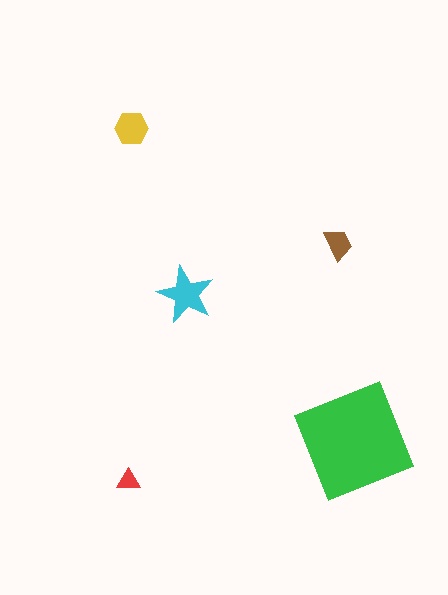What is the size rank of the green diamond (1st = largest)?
1st.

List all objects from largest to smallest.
The green diamond, the cyan star, the yellow hexagon, the brown trapezoid, the red triangle.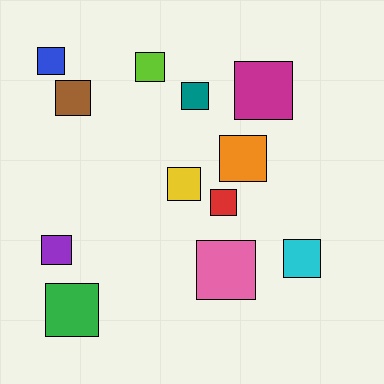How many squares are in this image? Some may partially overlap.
There are 12 squares.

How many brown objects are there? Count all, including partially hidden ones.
There is 1 brown object.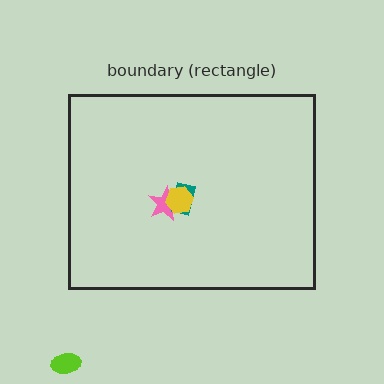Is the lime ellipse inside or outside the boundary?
Outside.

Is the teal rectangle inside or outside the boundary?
Inside.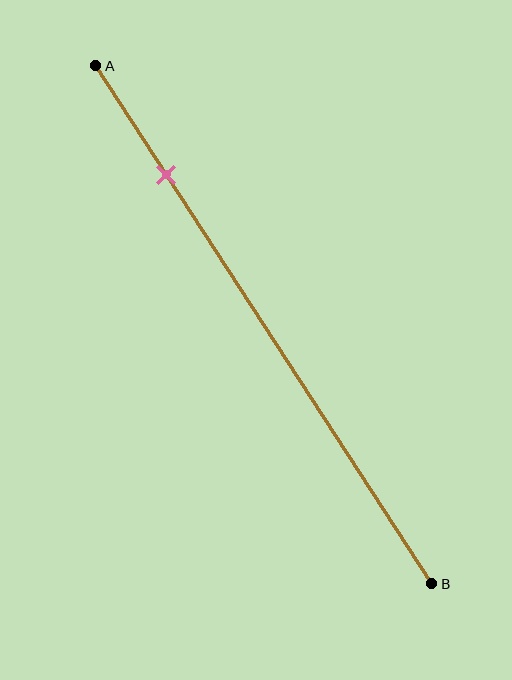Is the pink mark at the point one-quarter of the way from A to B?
No, the mark is at about 20% from A, not at the 25% one-quarter point.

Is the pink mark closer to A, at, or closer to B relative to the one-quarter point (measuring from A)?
The pink mark is closer to point A than the one-quarter point of segment AB.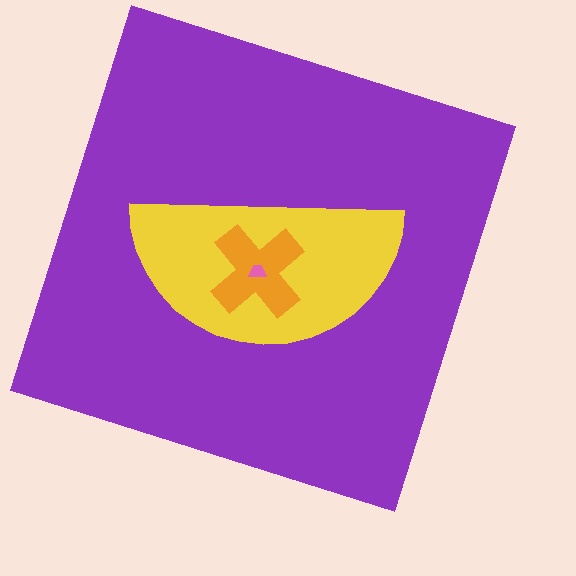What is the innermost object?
The pink trapezoid.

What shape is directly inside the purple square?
The yellow semicircle.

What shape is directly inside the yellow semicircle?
The orange cross.